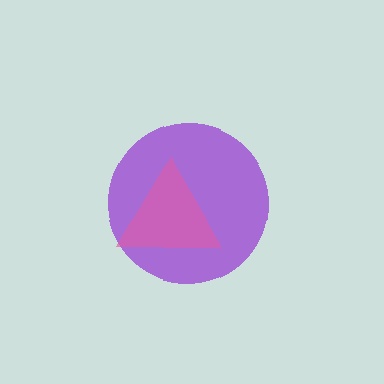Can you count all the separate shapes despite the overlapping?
Yes, there are 2 separate shapes.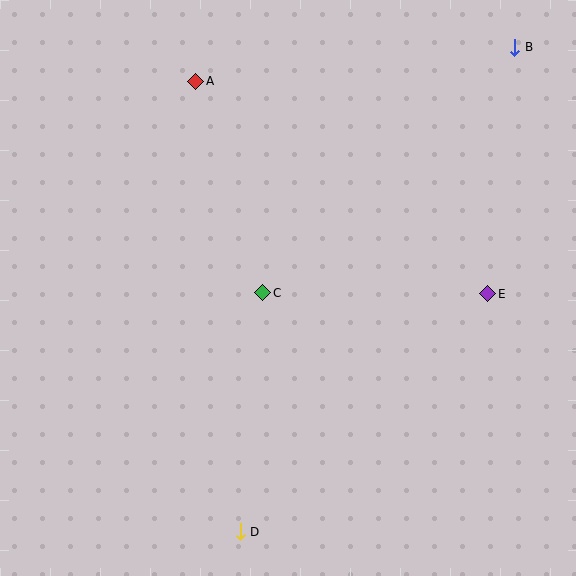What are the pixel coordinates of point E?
Point E is at (488, 294).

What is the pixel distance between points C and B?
The distance between C and B is 352 pixels.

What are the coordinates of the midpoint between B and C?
The midpoint between B and C is at (389, 170).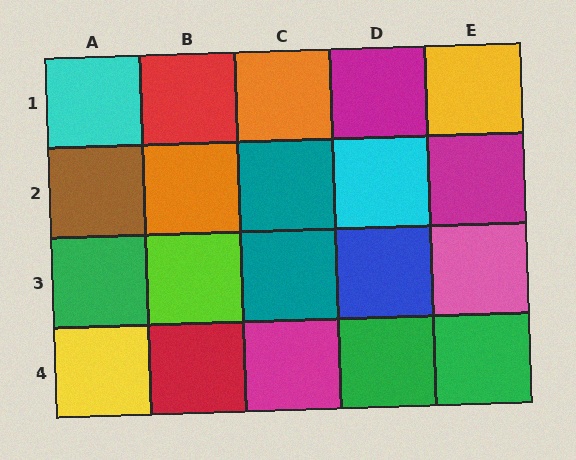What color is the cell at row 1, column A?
Cyan.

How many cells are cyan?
2 cells are cyan.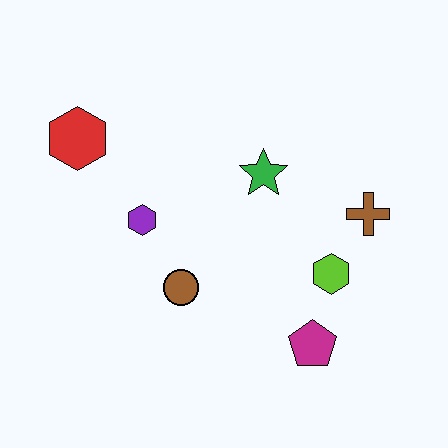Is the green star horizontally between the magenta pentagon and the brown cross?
No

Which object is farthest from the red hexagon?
The magenta pentagon is farthest from the red hexagon.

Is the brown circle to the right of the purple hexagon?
Yes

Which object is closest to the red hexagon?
The purple hexagon is closest to the red hexagon.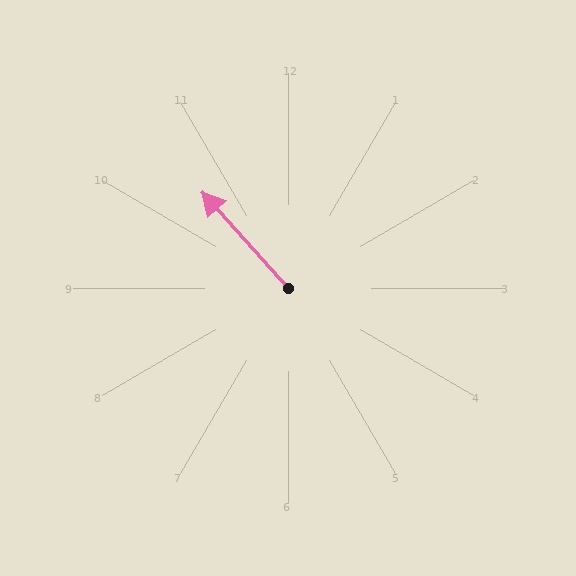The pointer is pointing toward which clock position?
Roughly 11 o'clock.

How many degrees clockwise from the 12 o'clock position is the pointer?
Approximately 318 degrees.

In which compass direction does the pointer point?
Northwest.